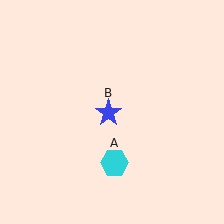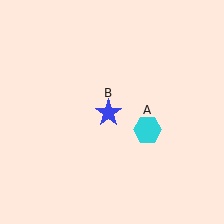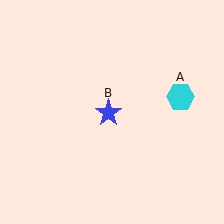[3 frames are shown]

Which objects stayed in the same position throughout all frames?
Blue star (object B) remained stationary.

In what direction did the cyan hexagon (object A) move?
The cyan hexagon (object A) moved up and to the right.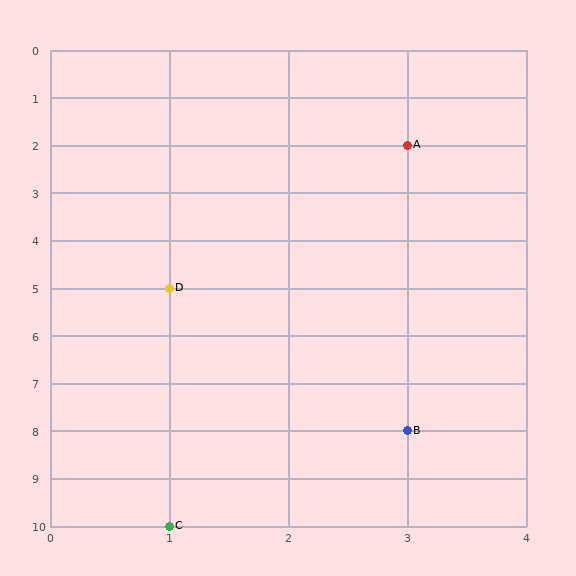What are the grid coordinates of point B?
Point B is at grid coordinates (3, 8).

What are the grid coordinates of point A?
Point A is at grid coordinates (3, 2).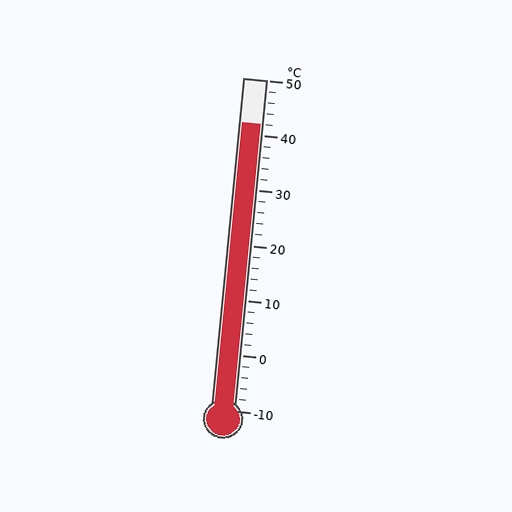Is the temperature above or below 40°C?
The temperature is above 40°C.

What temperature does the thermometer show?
The thermometer shows approximately 42°C.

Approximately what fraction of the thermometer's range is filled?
The thermometer is filled to approximately 85% of its range.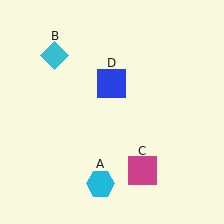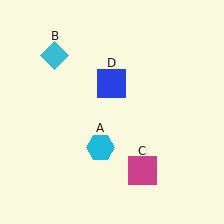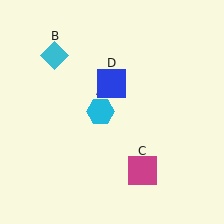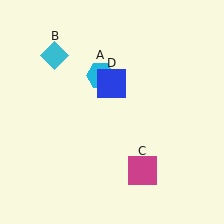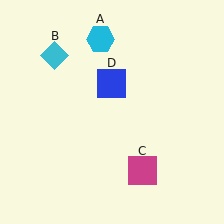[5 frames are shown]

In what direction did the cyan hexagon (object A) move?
The cyan hexagon (object A) moved up.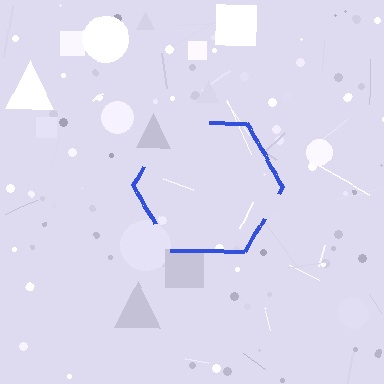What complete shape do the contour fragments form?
The contour fragments form a hexagon.